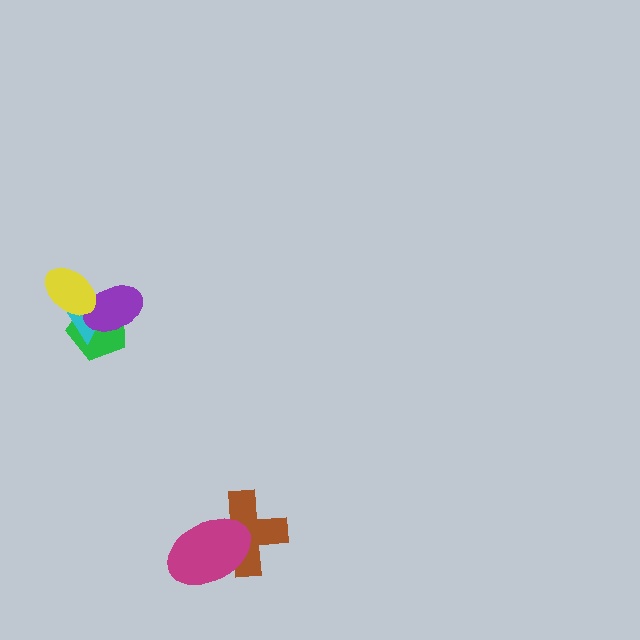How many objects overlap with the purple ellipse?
3 objects overlap with the purple ellipse.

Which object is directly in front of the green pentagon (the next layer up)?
The cyan triangle is directly in front of the green pentagon.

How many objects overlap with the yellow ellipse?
3 objects overlap with the yellow ellipse.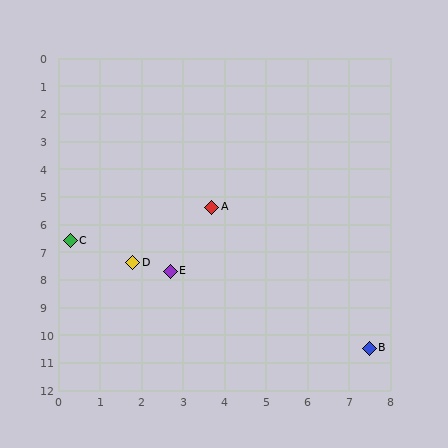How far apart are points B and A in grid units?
Points B and A are about 6.4 grid units apart.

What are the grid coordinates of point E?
Point E is at approximately (2.7, 7.7).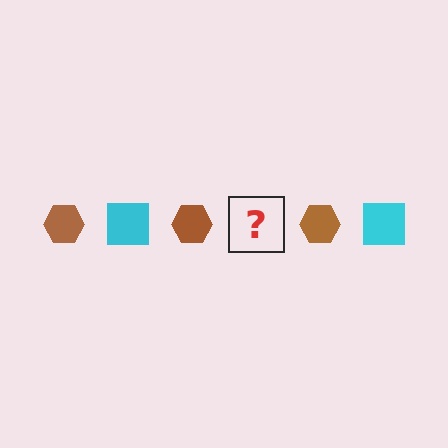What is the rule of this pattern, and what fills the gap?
The rule is that the pattern alternates between brown hexagon and cyan square. The gap should be filled with a cyan square.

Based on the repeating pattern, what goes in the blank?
The blank should be a cyan square.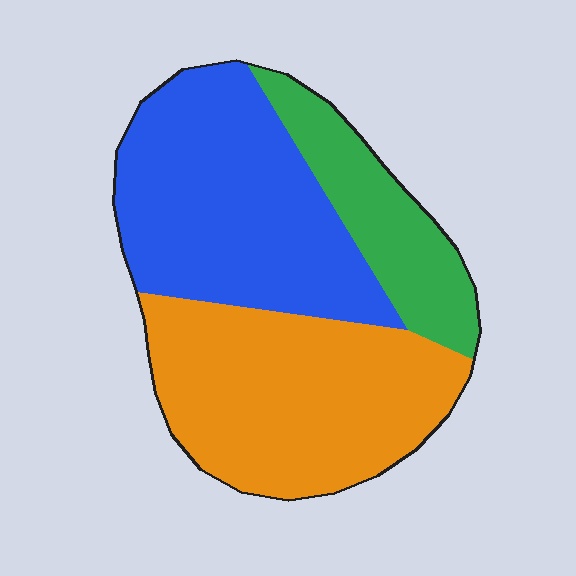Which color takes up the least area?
Green, at roughly 20%.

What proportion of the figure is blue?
Blue covers about 40% of the figure.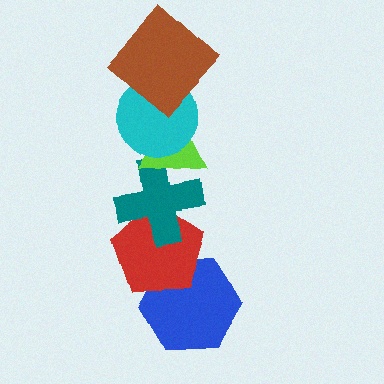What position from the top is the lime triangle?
The lime triangle is 3rd from the top.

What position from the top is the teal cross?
The teal cross is 4th from the top.